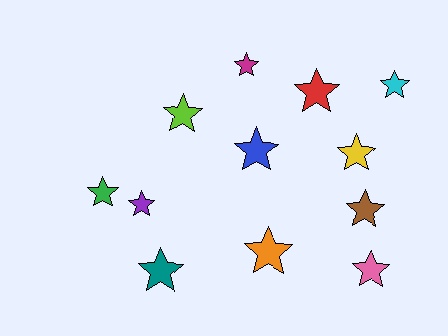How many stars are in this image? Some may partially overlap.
There are 12 stars.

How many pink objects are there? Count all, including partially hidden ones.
There is 1 pink object.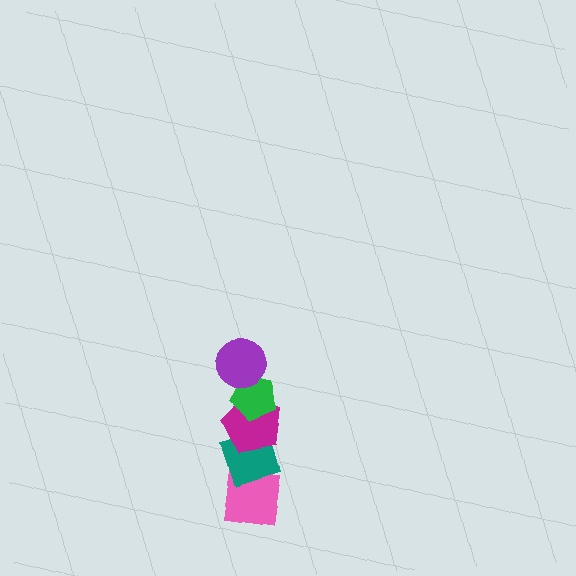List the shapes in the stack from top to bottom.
From top to bottom: the purple circle, the green pentagon, the magenta pentagon, the teal diamond, the pink square.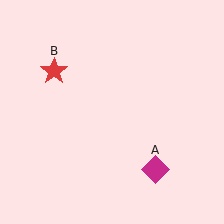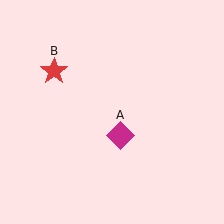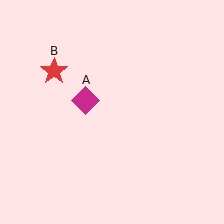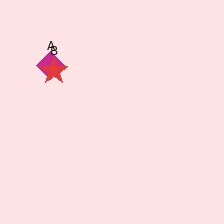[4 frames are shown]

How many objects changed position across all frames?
1 object changed position: magenta diamond (object A).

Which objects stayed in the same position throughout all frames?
Red star (object B) remained stationary.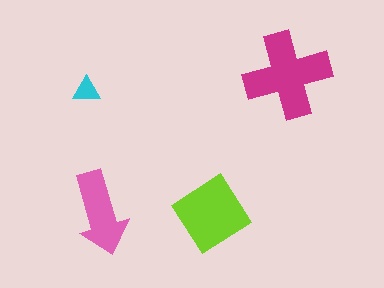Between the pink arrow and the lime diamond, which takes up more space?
The lime diamond.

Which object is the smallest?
The cyan triangle.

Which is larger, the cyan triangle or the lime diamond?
The lime diamond.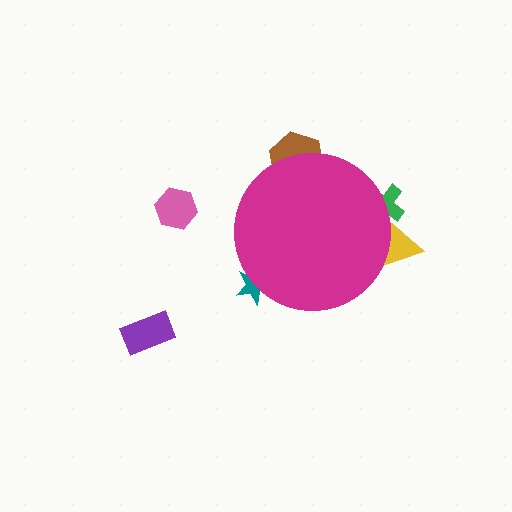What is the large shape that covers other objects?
A magenta circle.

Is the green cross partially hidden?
Yes, the green cross is partially hidden behind the magenta circle.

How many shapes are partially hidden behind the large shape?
4 shapes are partially hidden.